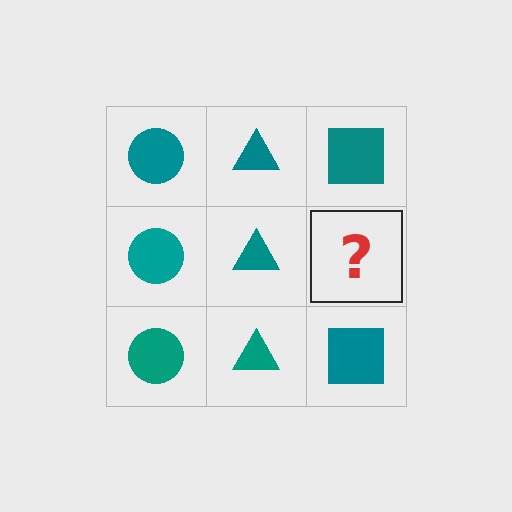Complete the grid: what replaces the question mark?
The question mark should be replaced with a teal square.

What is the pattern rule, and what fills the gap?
The rule is that each column has a consistent shape. The gap should be filled with a teal square.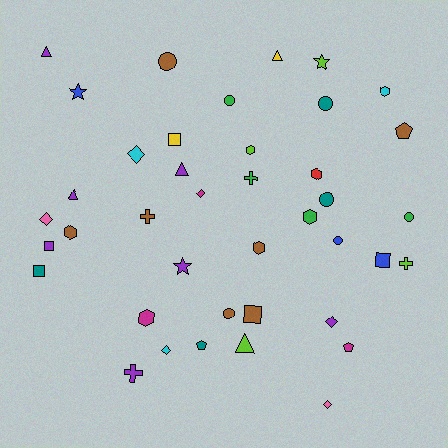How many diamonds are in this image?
There are 6 diamonds.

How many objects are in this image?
There are 40 objects.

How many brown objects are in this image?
There are 7 brown objects.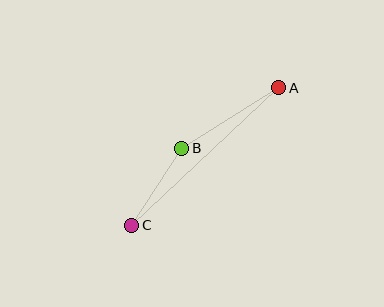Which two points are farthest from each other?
Points A and C are farthest from each other.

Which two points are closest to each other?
Points B and C are closest to each other.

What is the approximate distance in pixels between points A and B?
The distance between A and B is approximately 114 pixels.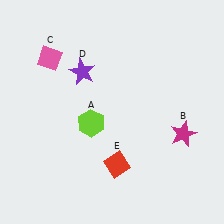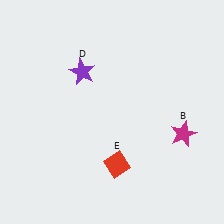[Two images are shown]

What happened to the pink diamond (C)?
The pink diamond (C) was removed in Image 2. It was in the top-left area of Image 1.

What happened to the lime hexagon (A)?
The lime hexagon (A) was removed in Image 2. It was in the bottom-left area of Image 1.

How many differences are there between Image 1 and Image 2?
There are 2 differences between the two images.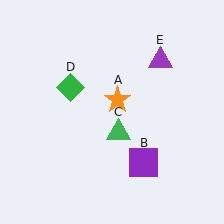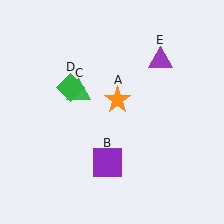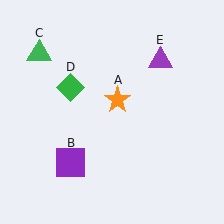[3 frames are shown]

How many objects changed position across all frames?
2 objects changed position: purple square (object B), green triangle (object C).